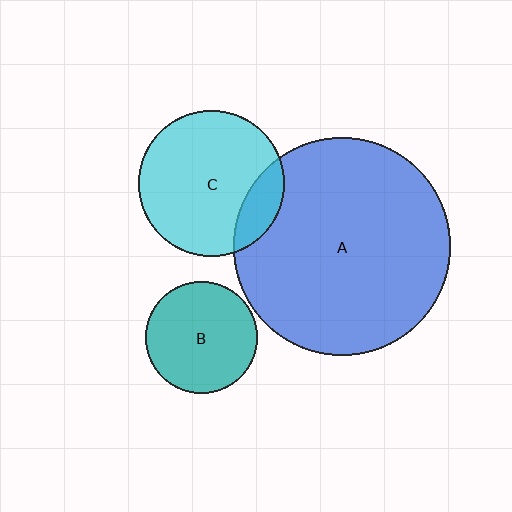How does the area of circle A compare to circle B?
Approximately 3.8 times.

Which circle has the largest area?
Circle A (blue).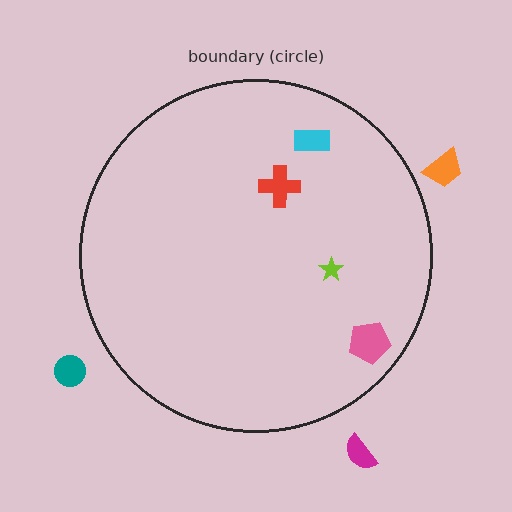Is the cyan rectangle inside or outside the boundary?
Inside.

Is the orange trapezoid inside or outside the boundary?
Outside.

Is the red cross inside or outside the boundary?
Inside.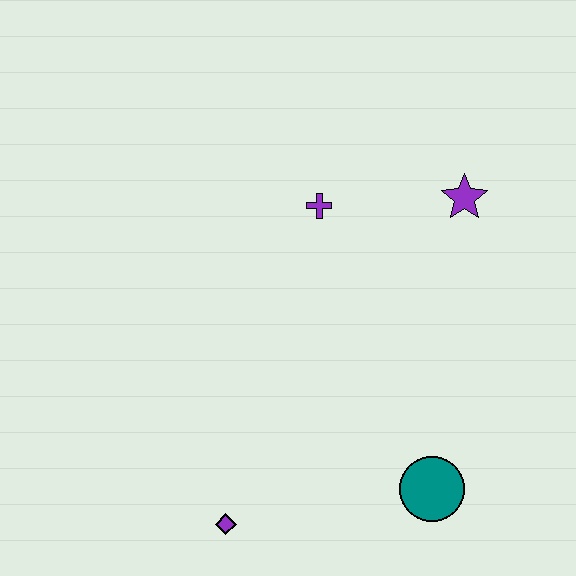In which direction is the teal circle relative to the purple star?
The teal circle is below the purple star.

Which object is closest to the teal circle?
The purple diamond is closest to the teal circle.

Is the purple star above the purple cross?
Yes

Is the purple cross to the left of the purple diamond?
No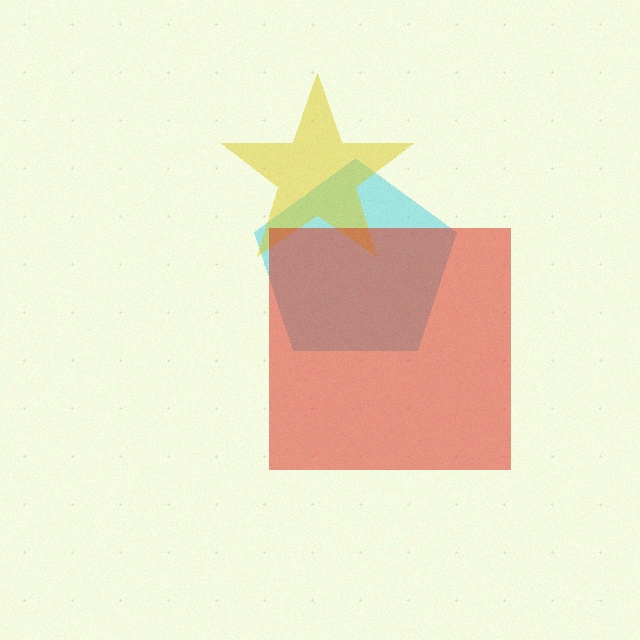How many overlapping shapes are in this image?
There are 3 overlapping shapes in the image.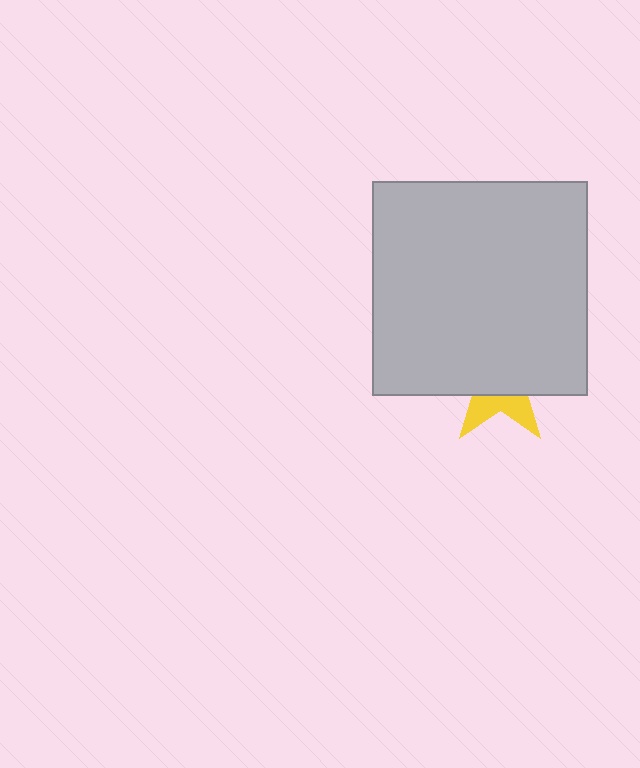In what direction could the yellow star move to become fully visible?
The yellow star could move down. That would shift it out from behind the light gray rectangle entirely.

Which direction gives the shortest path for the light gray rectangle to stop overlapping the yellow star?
Moving up gives the shortest separation.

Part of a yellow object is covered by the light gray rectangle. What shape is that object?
It is a star.